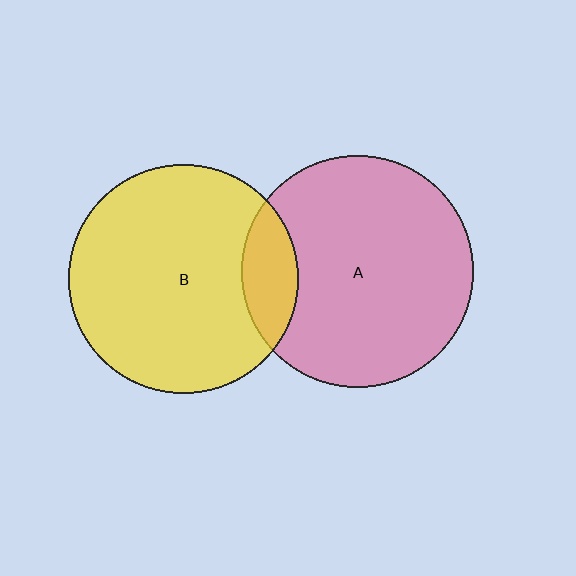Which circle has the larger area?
Circle A (pink).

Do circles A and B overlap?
Yes.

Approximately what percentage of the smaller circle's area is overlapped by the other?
Approximately 15%.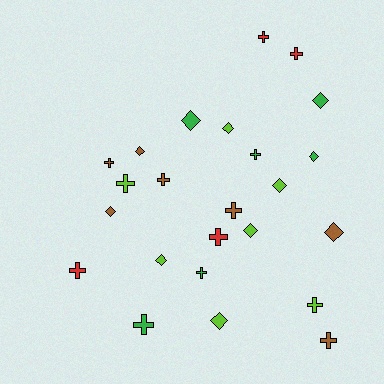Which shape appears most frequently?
Cross, with 13 objects.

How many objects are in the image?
There are 24 objects.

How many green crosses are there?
There are 3 green crosses.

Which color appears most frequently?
Lime, with 7 objects.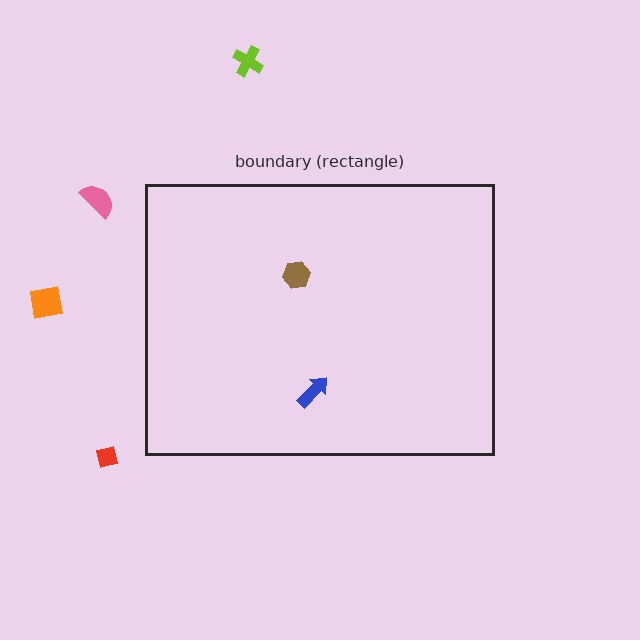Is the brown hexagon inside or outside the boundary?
Inside.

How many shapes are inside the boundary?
2 inside, 4 outside.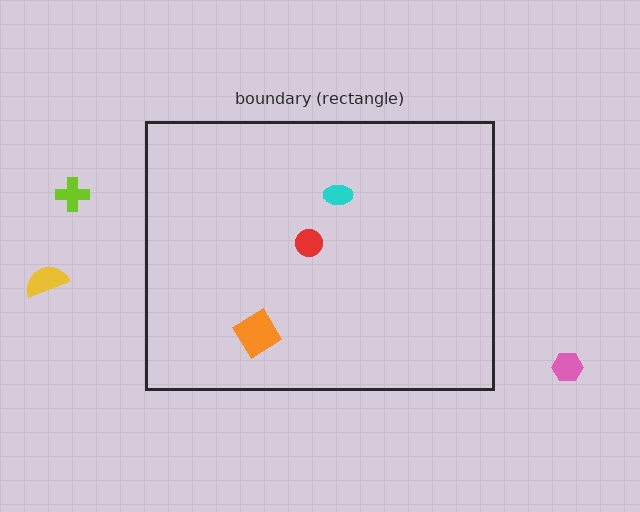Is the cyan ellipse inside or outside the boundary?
Inside.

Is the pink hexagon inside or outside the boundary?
Outside.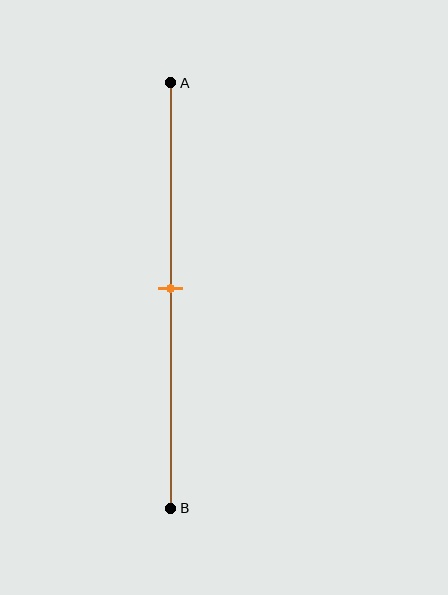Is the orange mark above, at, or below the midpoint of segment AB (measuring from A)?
The orange mark is approximately at the midpoint of segment AB.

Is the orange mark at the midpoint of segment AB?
Yes, the mark is approximately at the midpoint.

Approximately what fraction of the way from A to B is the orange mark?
The orange mark is approximately 50% of the way from A to B.